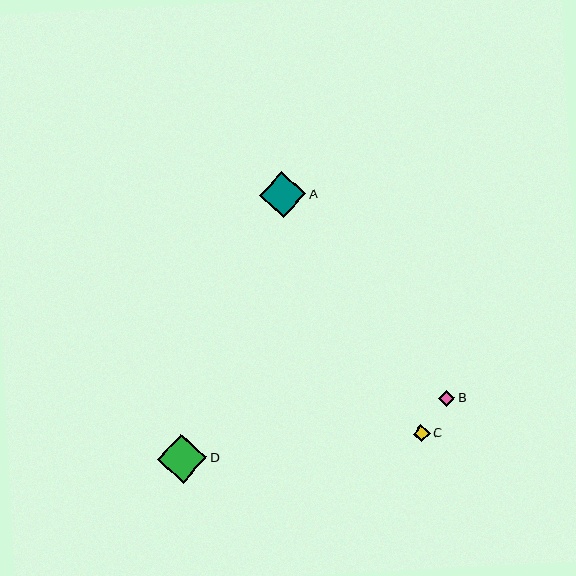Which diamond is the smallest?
Diamond B is the smallest with a size of approximately 17 pixels.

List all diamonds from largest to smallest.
From largest to smallest: D, A, C, B.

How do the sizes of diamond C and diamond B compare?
Diamond C and diamond B are approximately the same size.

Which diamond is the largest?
Diamond D is the largest with a size of approximately 49 pixels.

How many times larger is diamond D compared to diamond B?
Diamond D is approximately 3.0 times the size of diamond B.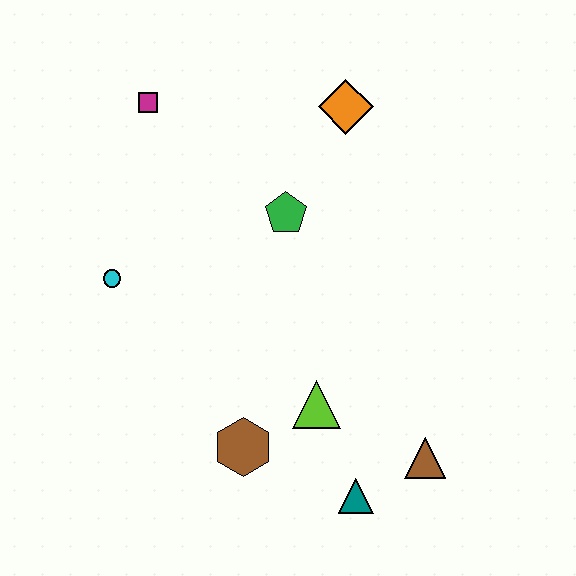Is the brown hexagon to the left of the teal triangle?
Yes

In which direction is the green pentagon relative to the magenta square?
The green pentagon is to the right of the magenta square.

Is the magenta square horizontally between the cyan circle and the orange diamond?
Yes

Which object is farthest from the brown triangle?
The magenta square is farthest from the brown triangle.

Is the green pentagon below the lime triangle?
No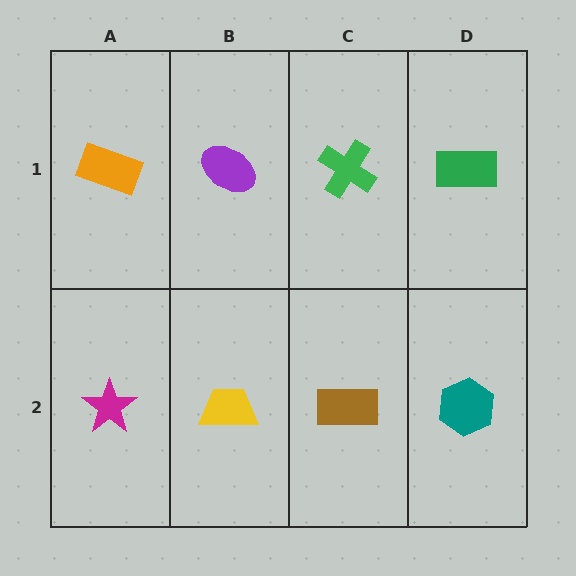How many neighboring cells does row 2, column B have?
3.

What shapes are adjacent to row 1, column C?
A brown rectangle (row 2, column C), a purple ellipse (row 1, column B), a green rectangle (row 1, column D).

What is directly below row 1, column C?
A brown rectangle.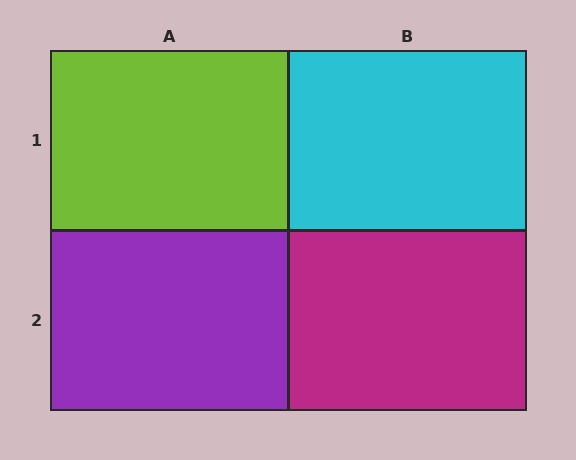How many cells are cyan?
1 cell is cyan.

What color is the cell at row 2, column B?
Magenta.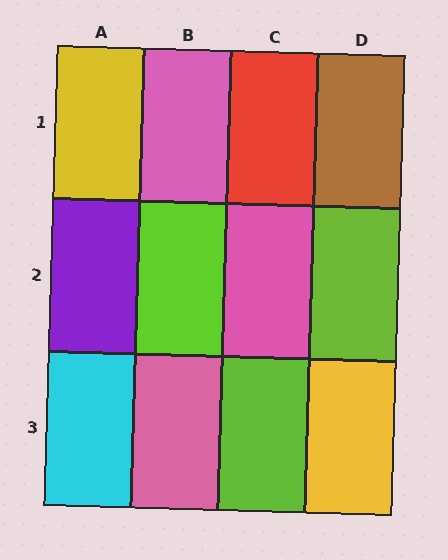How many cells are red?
1 cell is red.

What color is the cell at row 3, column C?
Lime.